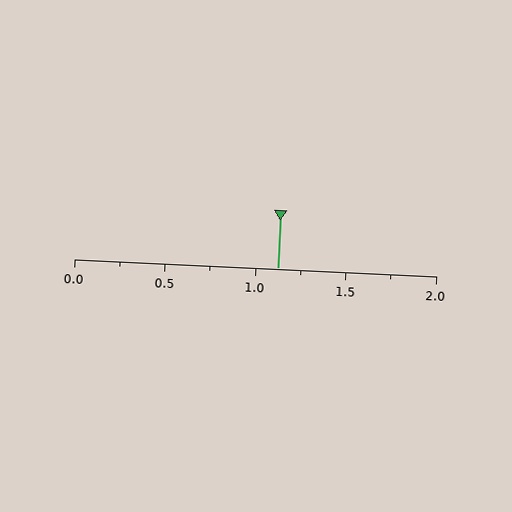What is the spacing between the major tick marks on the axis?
The major ticks are spaced 0.5 apart.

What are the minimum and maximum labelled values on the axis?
The axis runs from 0.0 to 2.0.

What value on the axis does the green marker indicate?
The marker indicates approximately 1.12.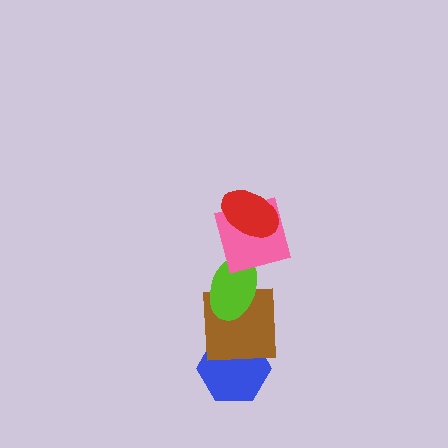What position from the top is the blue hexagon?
The blue hexagon is 5th from the top.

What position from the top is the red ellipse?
The red ellipse is 1st from the top.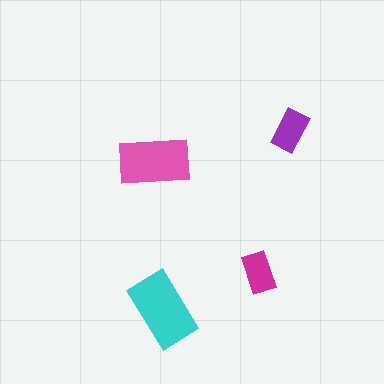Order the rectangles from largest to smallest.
the cyan one, the pink one, the purple one, the magenta one.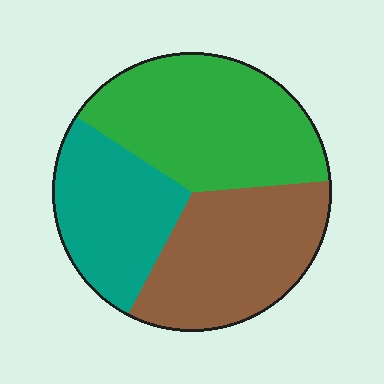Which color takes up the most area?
Green, at roughly 40%.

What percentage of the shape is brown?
Brown covers 34% of the shape.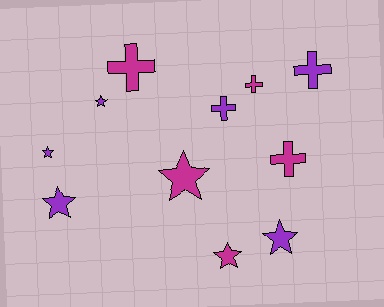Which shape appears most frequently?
Star, with 6 objects.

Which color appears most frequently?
Purple, with 6 objects.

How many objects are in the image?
There are 11 objects.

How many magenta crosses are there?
There are 3 magenta crosses.